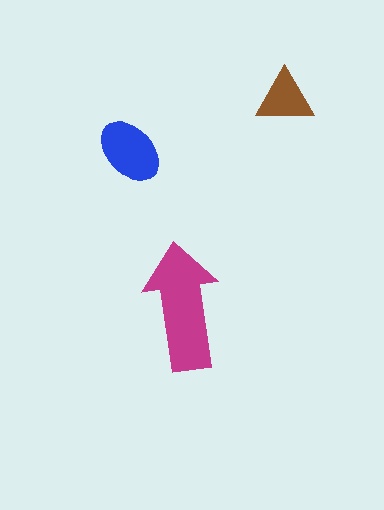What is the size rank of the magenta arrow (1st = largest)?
1st.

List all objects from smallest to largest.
The brown triangle, the blue ellipse, the magenta arrow.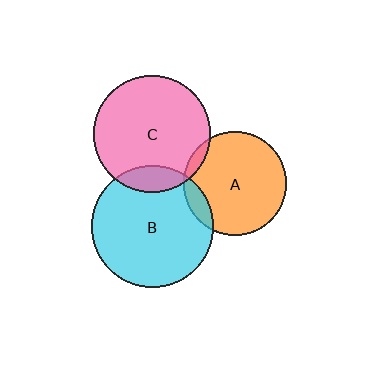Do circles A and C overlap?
Yes.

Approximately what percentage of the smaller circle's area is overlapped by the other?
Approximately 5%.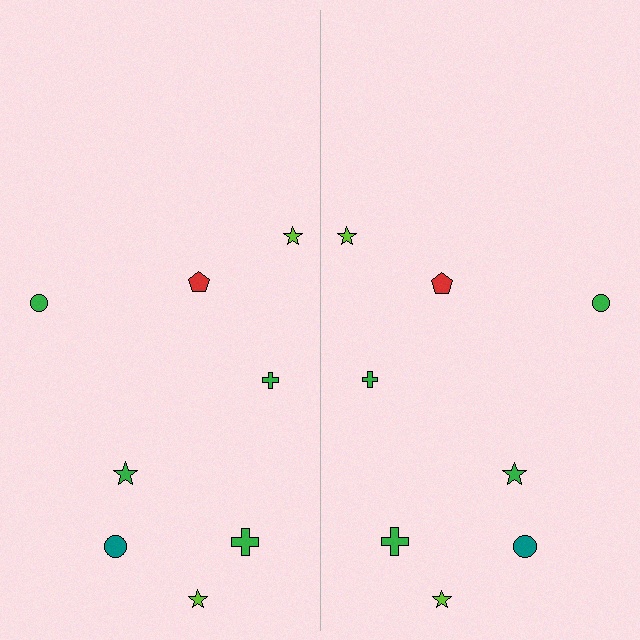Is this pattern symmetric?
Yes, this pattern has bilateral (reflection) symmetry.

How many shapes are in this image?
There are 16 shapes in this image.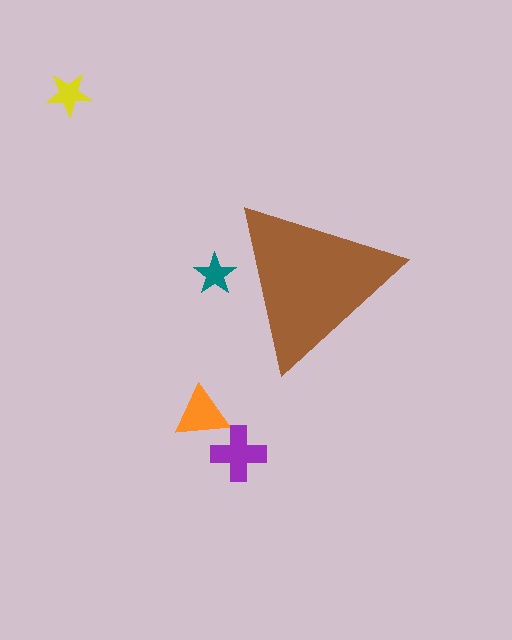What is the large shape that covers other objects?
A brown triangle.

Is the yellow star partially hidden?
No, the yellow star is fully visible.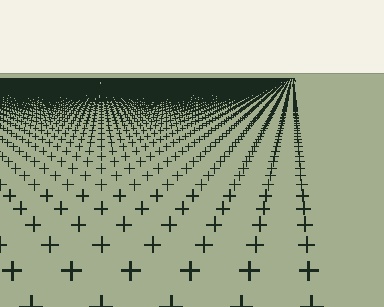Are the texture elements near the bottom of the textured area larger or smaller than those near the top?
Larger. Near the bottom, elements are closer to the viewer and appear at a bigger on-screen size.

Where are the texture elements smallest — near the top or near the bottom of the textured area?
Near the top.